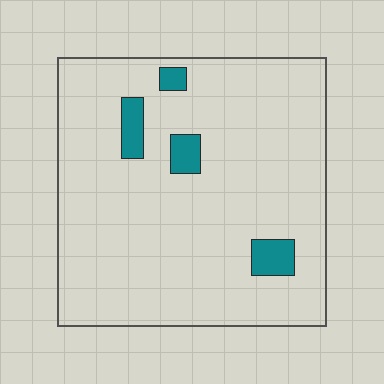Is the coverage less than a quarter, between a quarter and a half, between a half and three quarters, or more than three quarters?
Less than a quarter.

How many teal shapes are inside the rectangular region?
4.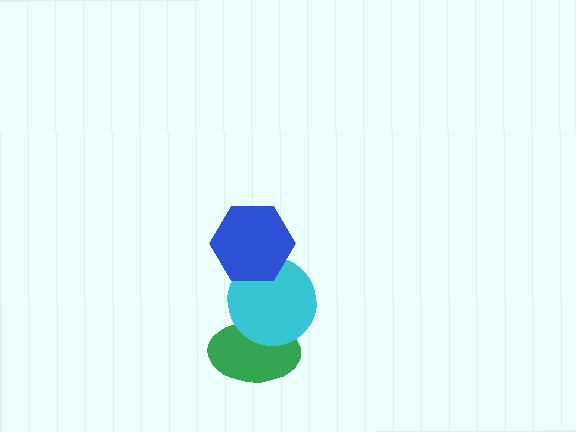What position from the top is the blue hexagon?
The blue hexagon is 1st from the top.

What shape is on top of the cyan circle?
The blue hexagon is on top of the cyan circle.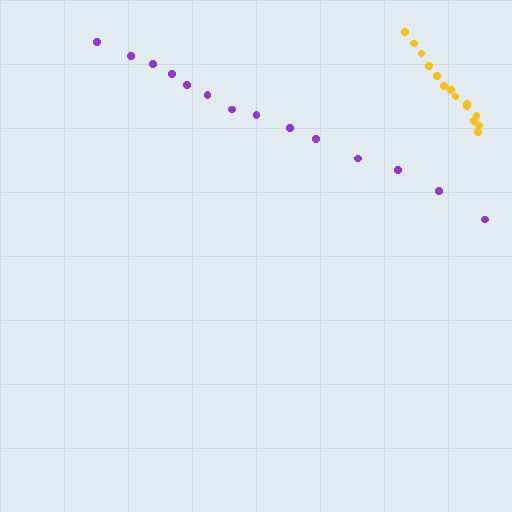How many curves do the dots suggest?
There are 2 distinct paths.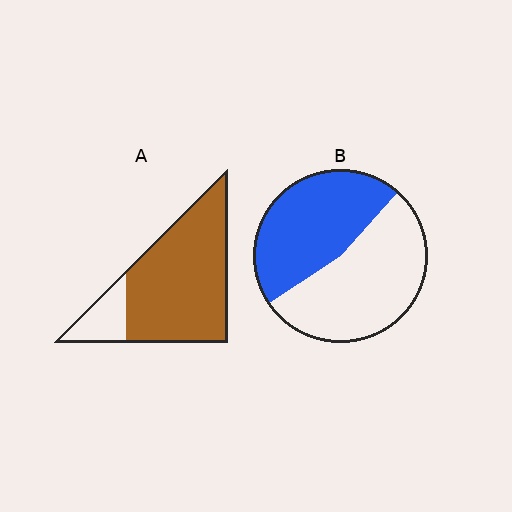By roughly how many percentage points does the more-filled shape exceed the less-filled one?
By roughly 35 percentage points (A over B).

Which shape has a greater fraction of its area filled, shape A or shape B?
Shape A.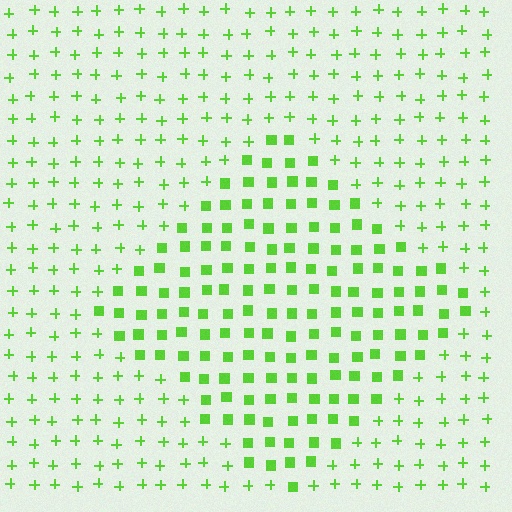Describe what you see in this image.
The image is filled with small lime elements arranged in a uniform grid. A diamond-shaped region contains squares, while the surrounding area contains plus signs. The boundary is defined purely by the change in element shape.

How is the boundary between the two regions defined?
The boundary is defined by a change in element shape: squares inside vs. plus signs outside. All elements share the same color and spacing.